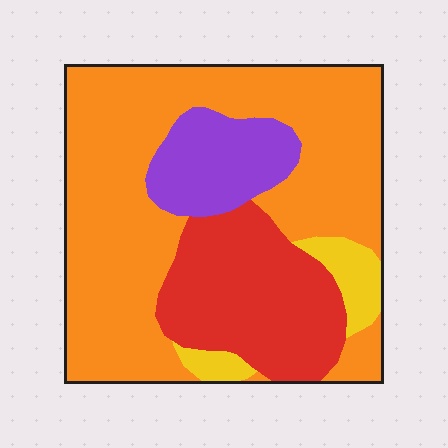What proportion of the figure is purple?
Purple covers 12% of the figure.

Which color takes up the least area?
Yellow, at roughly 5%.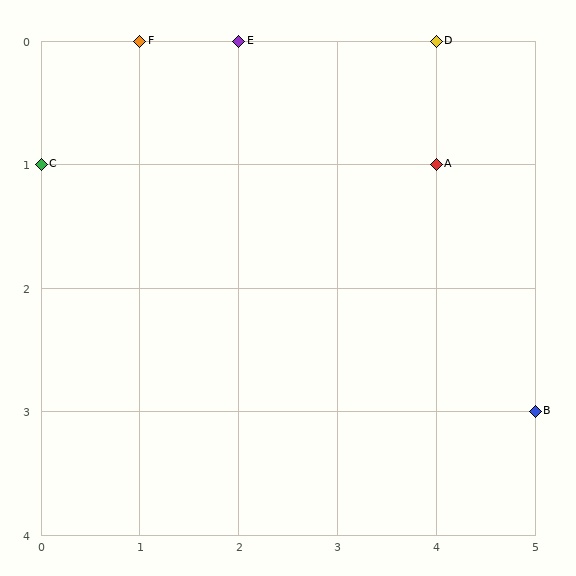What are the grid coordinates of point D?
Point D is at grid coordinates (4, 0).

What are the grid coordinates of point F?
Point F is at grid coordinates (1, 0).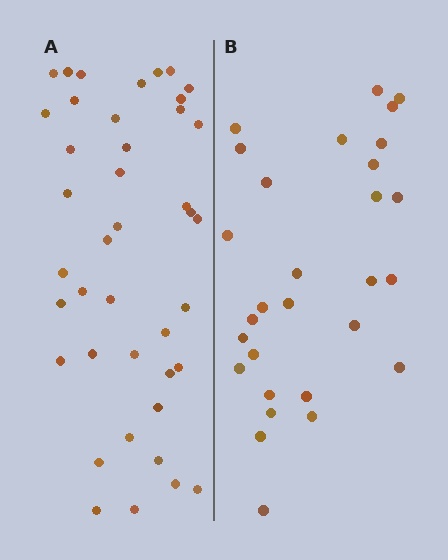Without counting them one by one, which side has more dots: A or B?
Region A (the left region) has more dots.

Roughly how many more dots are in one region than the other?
Region A has roughly 12 or so more dots than region B.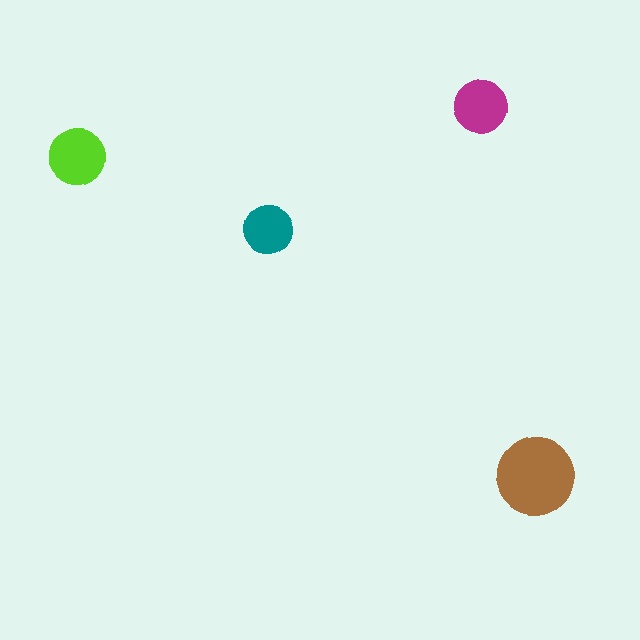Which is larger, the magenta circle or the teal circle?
The magenta one.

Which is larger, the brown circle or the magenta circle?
The brown one.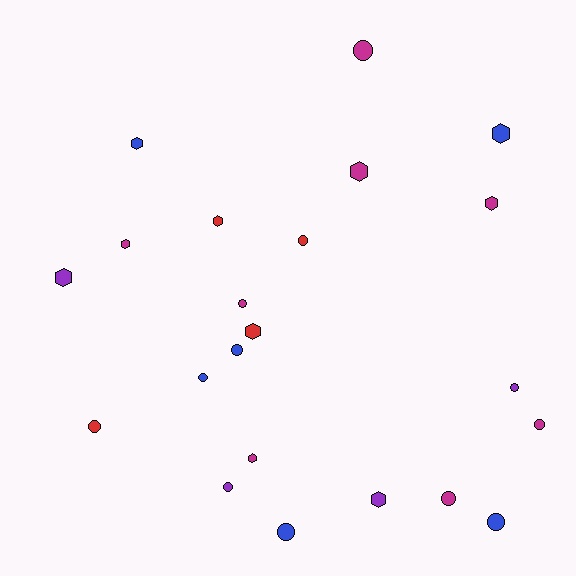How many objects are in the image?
There are 22 objects.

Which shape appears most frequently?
Circle, with 12 objects.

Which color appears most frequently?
Magenta, with 8 objects.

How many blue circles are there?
There are 4 blue circles.